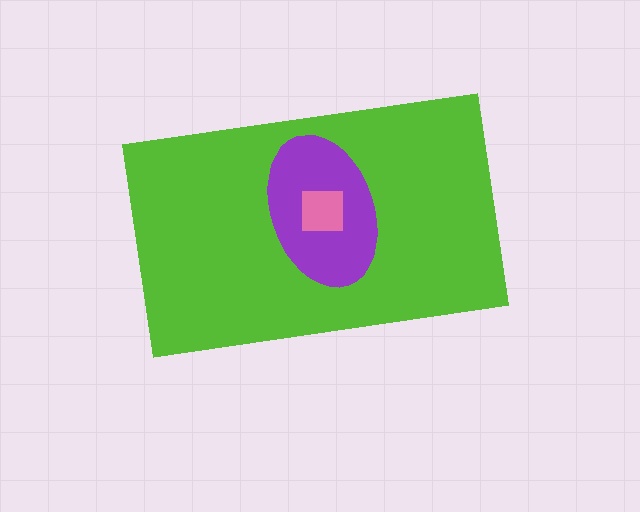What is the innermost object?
The pink square.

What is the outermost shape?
The lime rectangle.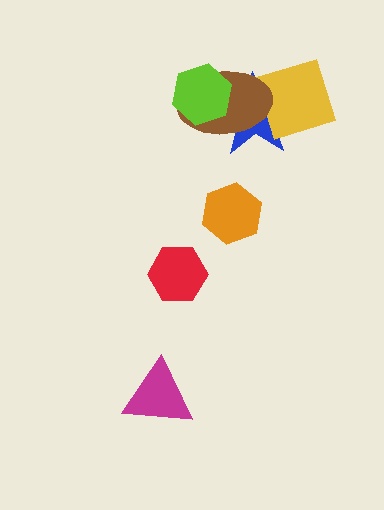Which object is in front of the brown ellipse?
The lime hexagon is in front of the brown ellipse.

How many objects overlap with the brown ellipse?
3 objects overlap with the brown ellipse.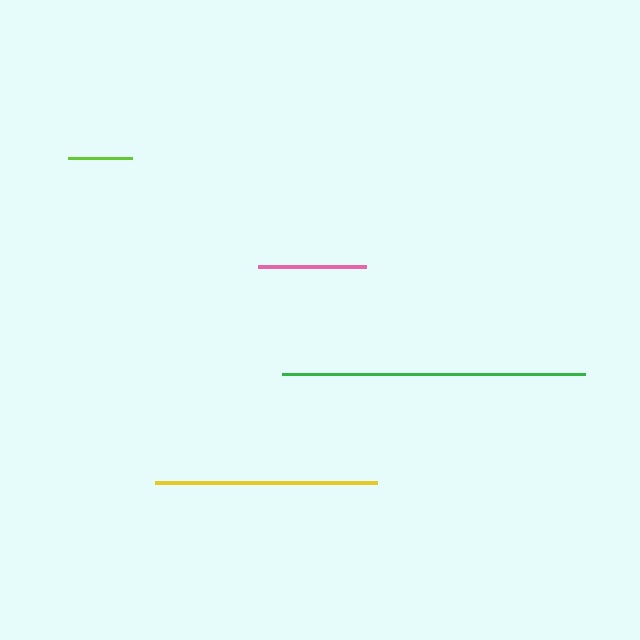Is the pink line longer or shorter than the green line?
The green line is longer than the pink line.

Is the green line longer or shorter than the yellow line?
The green line is longer than the yellow line.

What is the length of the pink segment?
The pink segment is approximately 109 pixels long.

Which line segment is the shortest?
The lime line is the shortest at approximately 65 pixels.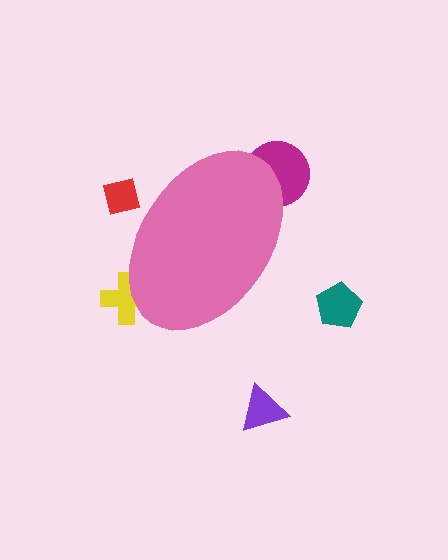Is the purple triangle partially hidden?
No, the purple triangle is fully visible.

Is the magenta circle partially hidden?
Yes, the magenta circle is partially hidden behind the pink ellipse.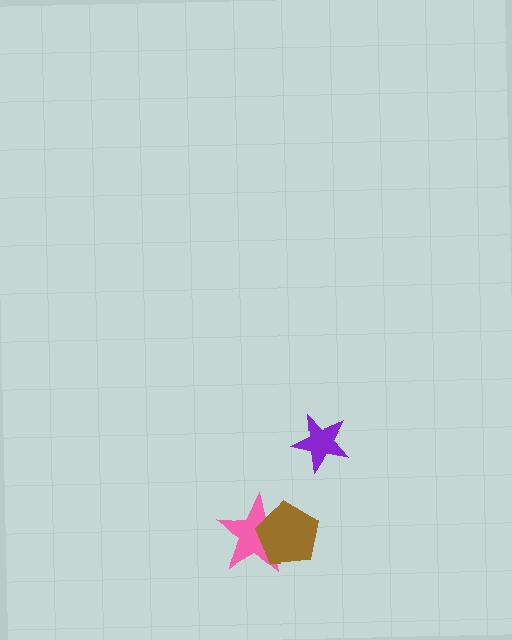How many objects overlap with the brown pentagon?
1 object overlaps with the brown pentagon.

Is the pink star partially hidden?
Yes, it is partially covered by another shape.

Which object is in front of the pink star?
The brown pentagon is in front of the pink star.